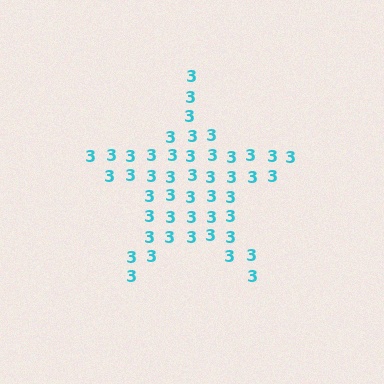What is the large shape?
The large shape is a star.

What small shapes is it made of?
It is made of small digit 3's.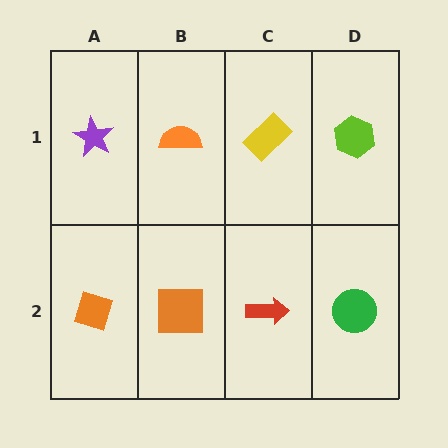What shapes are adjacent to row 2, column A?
A purple star (row 1, column A), an orange square (row 2, column B).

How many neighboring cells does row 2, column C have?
3.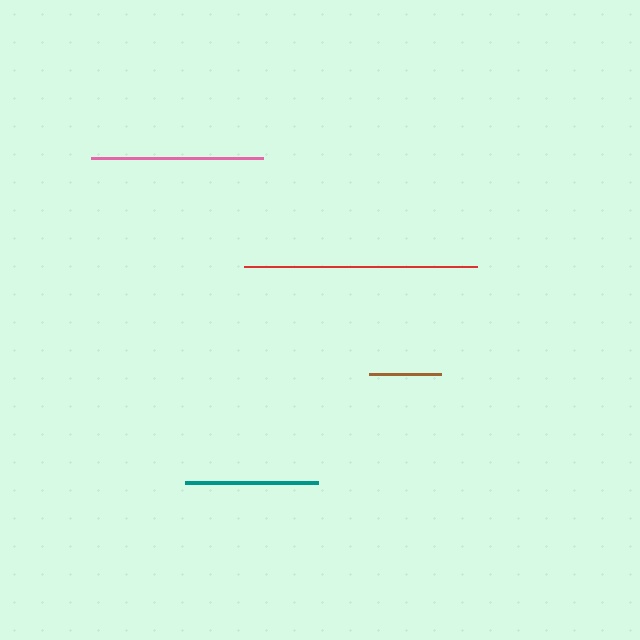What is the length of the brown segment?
The brown segment is approximately 71 pixels long.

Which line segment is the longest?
The red line is the longest at approximately 233 pixels.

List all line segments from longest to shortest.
From longest to shortest: red, pink, teal, brown.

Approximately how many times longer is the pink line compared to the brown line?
The pink line is approximately 2.4 times the length of the brown line.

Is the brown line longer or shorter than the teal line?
The teal line is longer than the brown line.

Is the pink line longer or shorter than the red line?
The red line is longer than the pink line.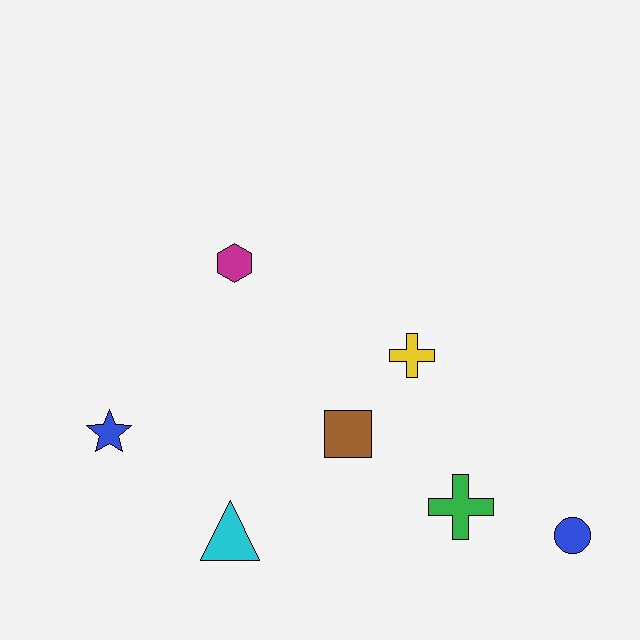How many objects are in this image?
There are 7 objects.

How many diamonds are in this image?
There are no diamonds.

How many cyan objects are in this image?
There is 1 cyan object.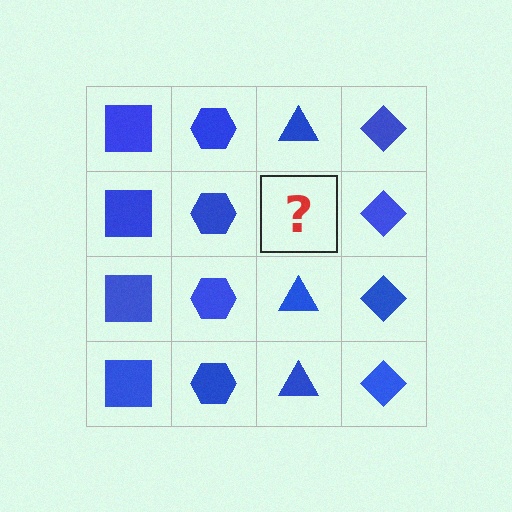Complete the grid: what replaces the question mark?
The question mark should be replaced with a blue triangle.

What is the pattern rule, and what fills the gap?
The rule is that each column has a consistent shape. The gap should be filled with a blue triangle.